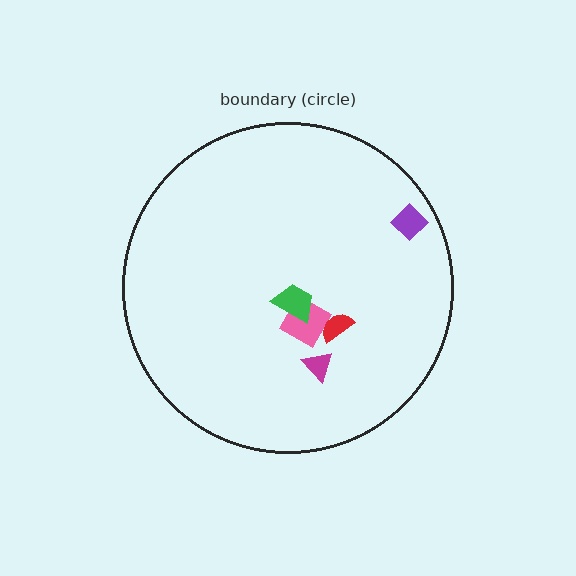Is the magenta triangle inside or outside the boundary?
Inside.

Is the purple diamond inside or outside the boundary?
Inside.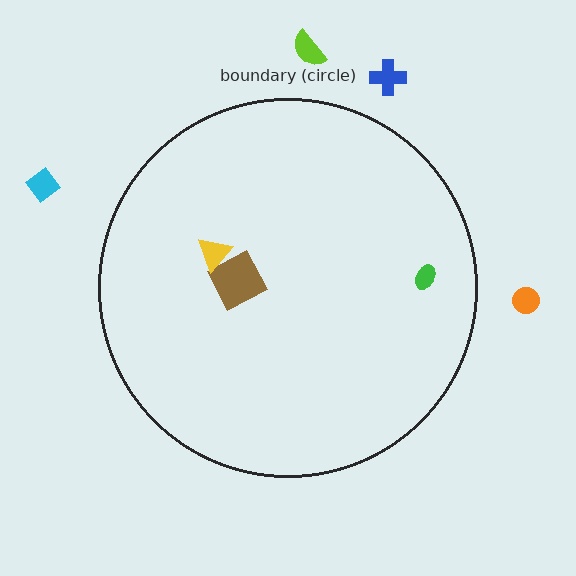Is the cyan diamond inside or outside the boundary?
Outside.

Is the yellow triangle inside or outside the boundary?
Inside.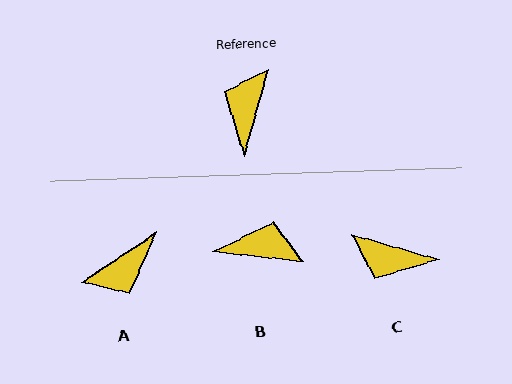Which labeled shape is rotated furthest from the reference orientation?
A, about 140 degrees away.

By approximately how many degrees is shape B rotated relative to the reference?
Approximately 81 degrees clockwise.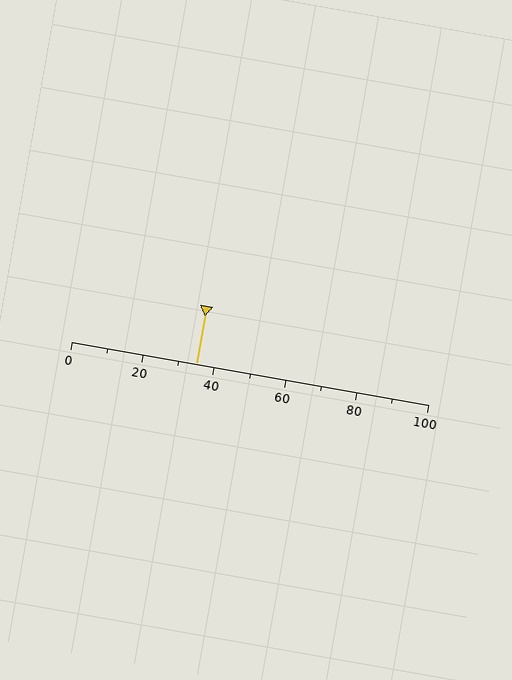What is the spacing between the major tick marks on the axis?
The major ticks are spaced 20 apart.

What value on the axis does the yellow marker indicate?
The marker indicates approximately 35.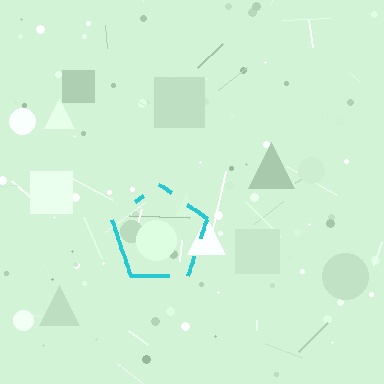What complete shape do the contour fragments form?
The contour fragments form a pentagon.